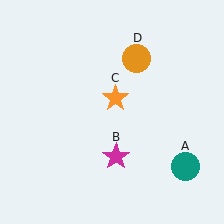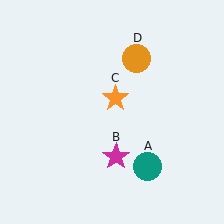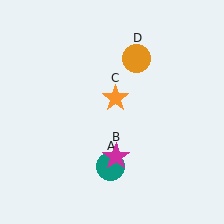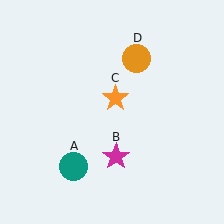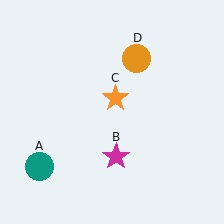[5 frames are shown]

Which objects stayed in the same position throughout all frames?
Magenta star (object B) and orange star (object C) and orange circle (object D) remained stationary.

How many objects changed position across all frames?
1 object changed position: teal circle (object A).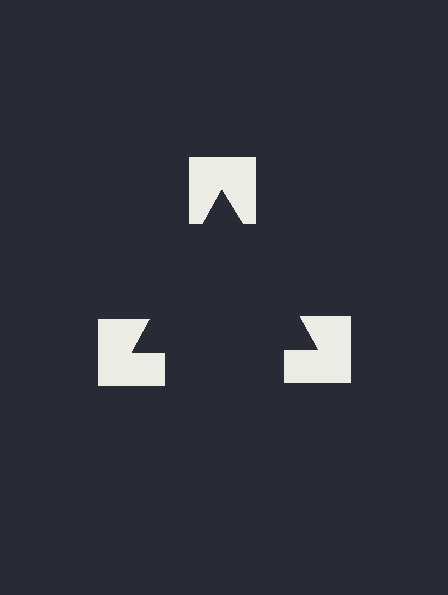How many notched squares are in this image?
There are 3 — one at each vertex of the illusory triangle.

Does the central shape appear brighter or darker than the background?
It typically appears slightly darker than the background, even though no actual brightness change is drawn.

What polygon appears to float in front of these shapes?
An illusory triangle — its edges are inferred from the aligned wedge cuts in the notched squares, not physically drawn.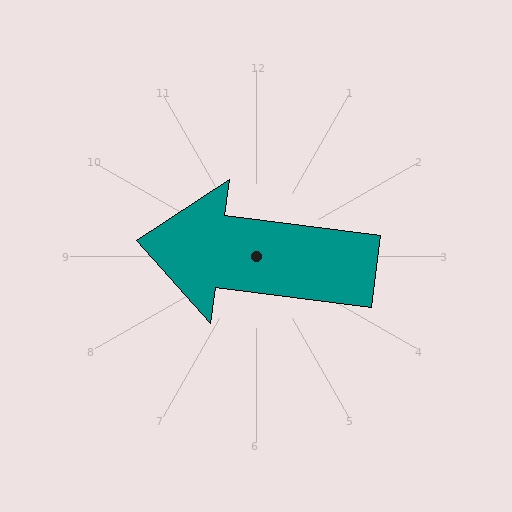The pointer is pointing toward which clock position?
Roughly 9 o'clock.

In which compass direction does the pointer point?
West.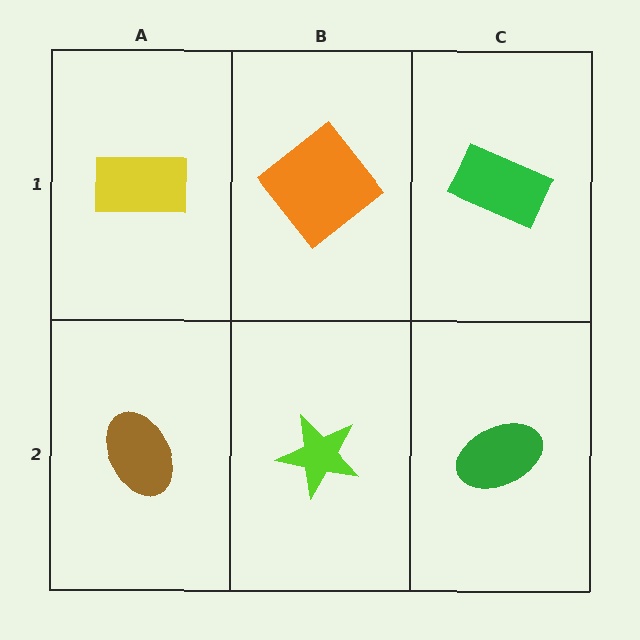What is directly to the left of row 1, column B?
A yellow rectangle.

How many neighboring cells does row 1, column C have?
2.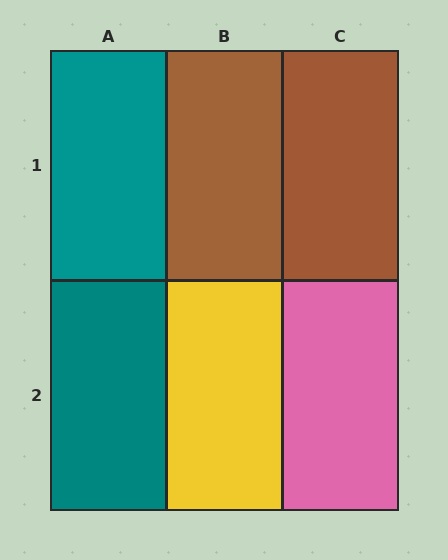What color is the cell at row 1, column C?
Brown.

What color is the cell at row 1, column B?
Brown.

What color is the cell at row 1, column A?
Teal.